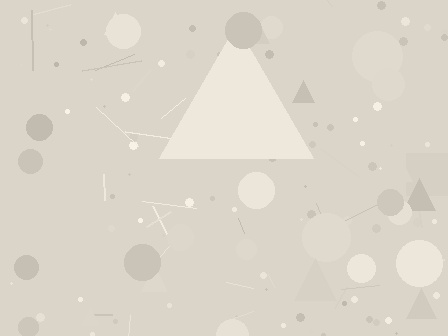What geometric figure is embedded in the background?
A triangle is embedded in the background.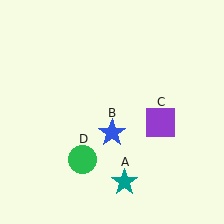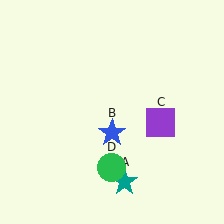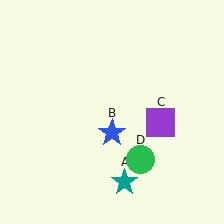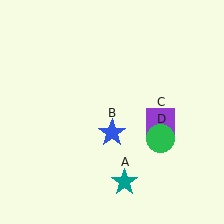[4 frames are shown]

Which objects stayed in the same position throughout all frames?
Teal star (object A) and blue star (object B) and purple square (object C) remained stationary.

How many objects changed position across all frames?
1 object changed position: green circle (object D).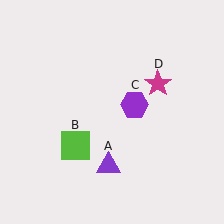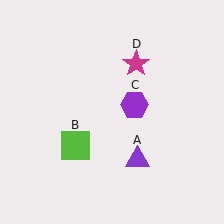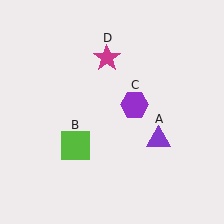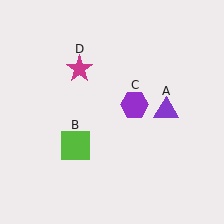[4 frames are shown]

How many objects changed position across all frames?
2 objects changed position: purple triangle (object A), magenta star (object D).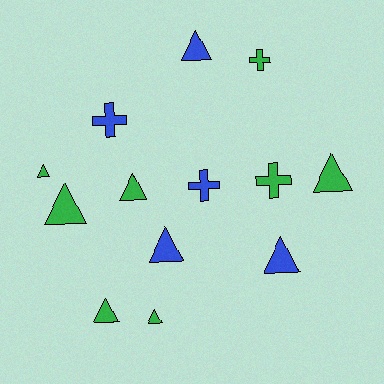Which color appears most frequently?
Green, with 8 objects.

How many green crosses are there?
There are 2 green crosses.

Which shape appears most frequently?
Triangle, with 9 objects.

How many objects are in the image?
There are 13 objects.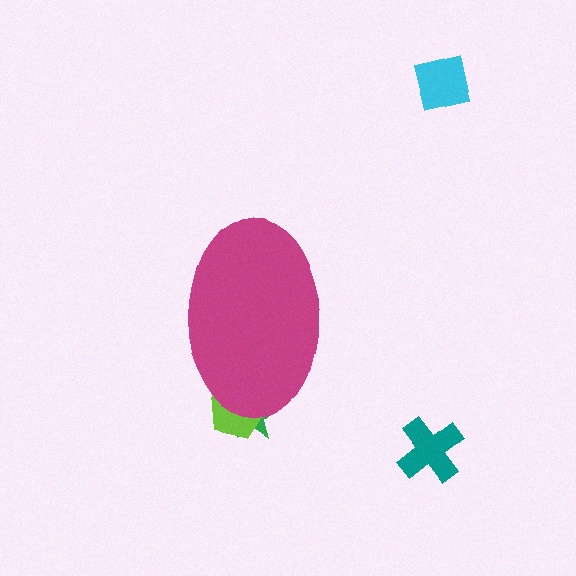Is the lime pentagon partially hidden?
Yes, the lime pentagon is partially hidden behind the magenta ellipse.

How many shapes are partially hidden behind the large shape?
2 shapes are partially hidden.